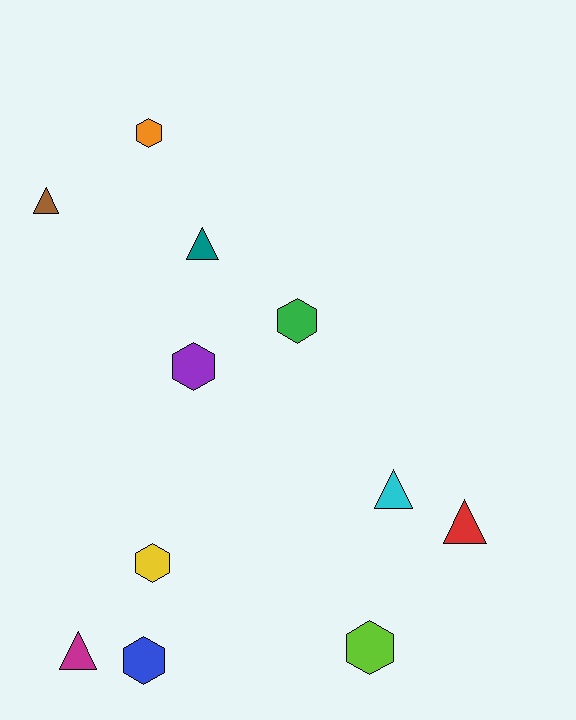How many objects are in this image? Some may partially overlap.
There are 11 objects.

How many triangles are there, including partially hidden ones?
There are 5 triangles.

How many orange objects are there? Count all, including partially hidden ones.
There is 1 orange object.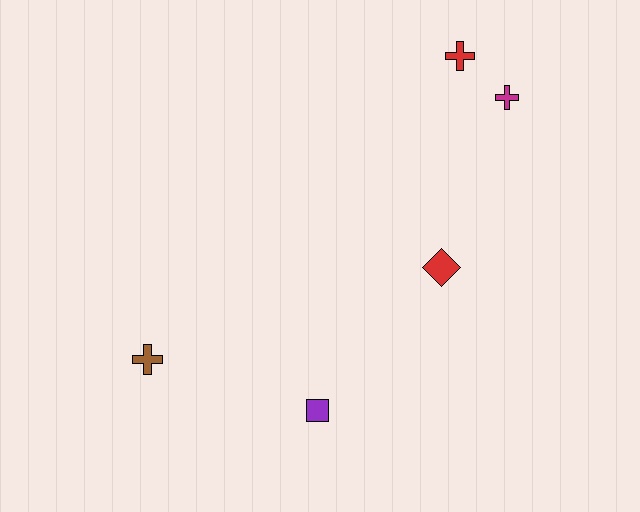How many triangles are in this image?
There are no triangles.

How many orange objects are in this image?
There are no orange objects.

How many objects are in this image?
There are 5 objects.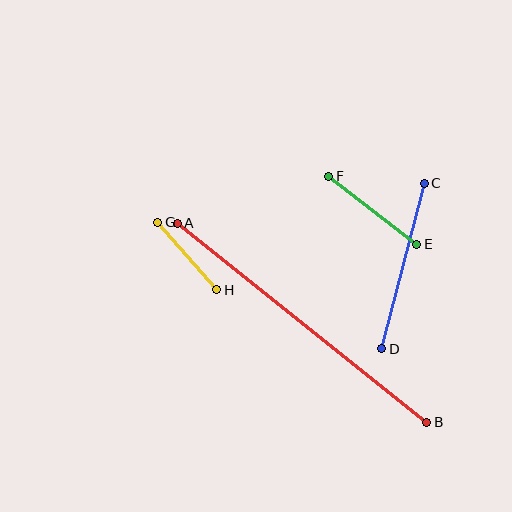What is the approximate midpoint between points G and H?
The midpoint is at approximately (187, 256) pixels.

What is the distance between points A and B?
The distance is approximately 319 pixels.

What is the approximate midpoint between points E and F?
The midpoint is at approximately (373, 210) pixels.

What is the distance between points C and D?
The distance is approximately 171 pixels.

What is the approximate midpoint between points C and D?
The midpoint is at approximately (403, 266) pixels.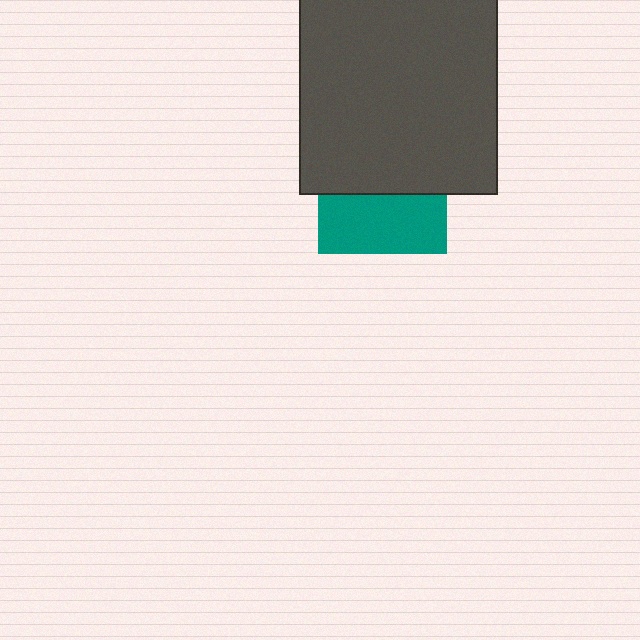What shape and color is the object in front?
The object in front is a dark gray rectangle.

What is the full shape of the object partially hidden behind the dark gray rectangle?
The partially hidden object is a teal square.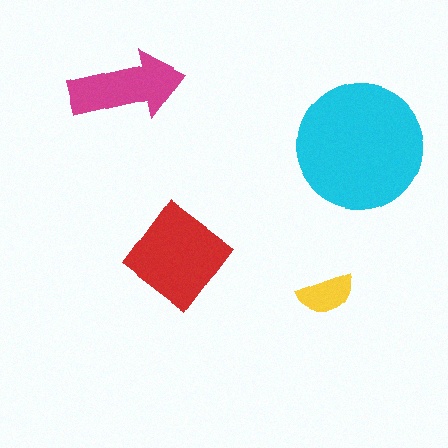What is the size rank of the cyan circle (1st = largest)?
1st.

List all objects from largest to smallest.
The cyan circle, the red diamond, the magenta arrow, the yellow semicircle.